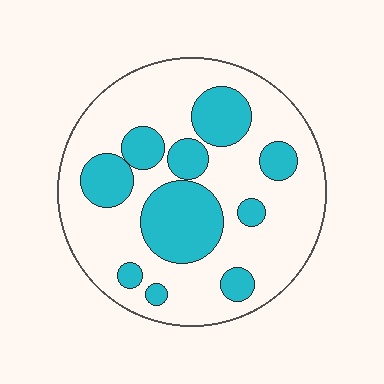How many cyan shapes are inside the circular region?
10.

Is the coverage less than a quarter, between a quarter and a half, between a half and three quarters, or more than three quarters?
Between a quarter and a half.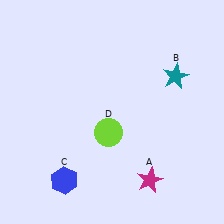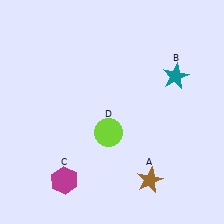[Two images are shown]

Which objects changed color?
A changed from magenta to brown. C changed from blue to magenta.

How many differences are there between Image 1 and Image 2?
There are 2 differences between the two images.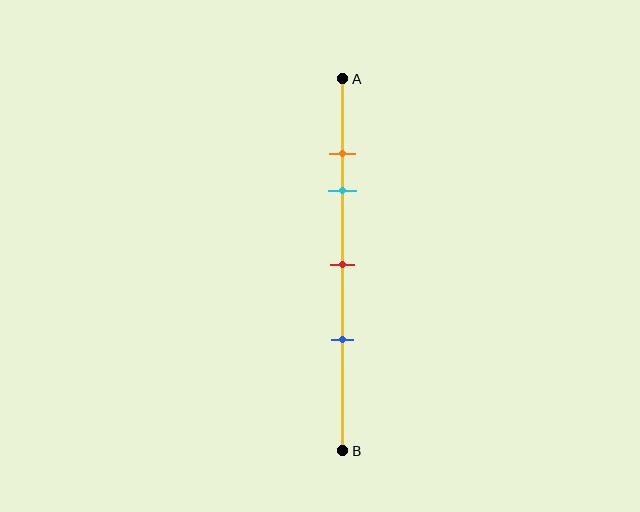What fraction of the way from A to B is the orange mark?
The orange mark is approximately 20% (0.2) of the way from A to B.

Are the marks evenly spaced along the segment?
No, the marks are not evenly spaced.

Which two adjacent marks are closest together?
The orange and cyan marks are the closest adjacent pair.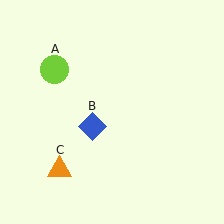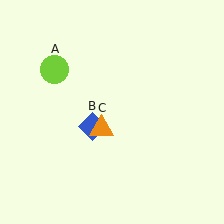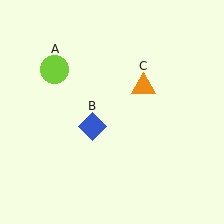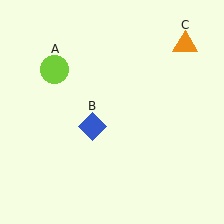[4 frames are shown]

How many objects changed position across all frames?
1 object changed position: orange triangle (object C).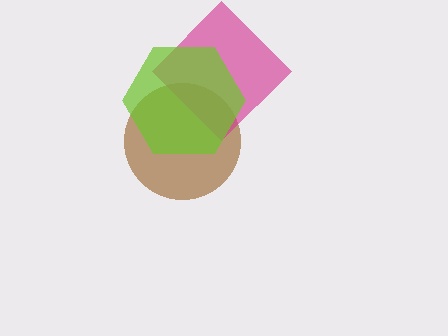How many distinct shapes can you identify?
There are 3 distinct shapes: a brown circle, a magenta diamond, a lime hexagon.